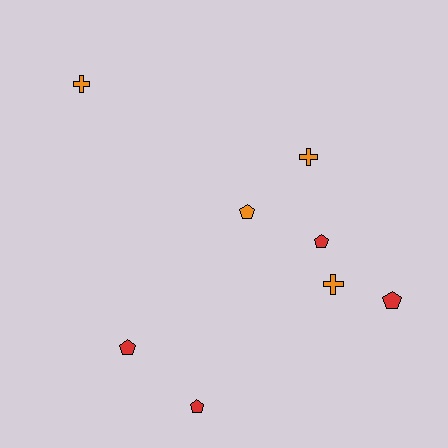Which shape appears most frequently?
Pentagon, with 5 objects.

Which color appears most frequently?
Red, with 4 objects.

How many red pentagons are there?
There are 4 red pentagons.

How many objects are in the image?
There are 8 objects.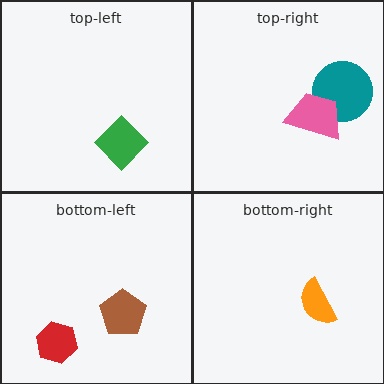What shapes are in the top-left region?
The green diamond.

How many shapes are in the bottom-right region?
1.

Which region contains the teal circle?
The top-right region.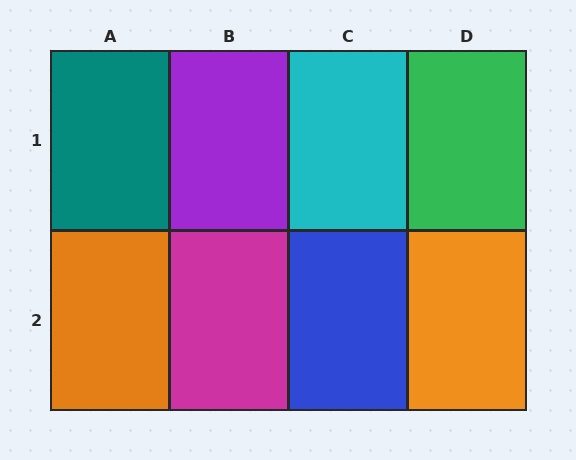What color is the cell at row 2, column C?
Blue.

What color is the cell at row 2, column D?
Orange.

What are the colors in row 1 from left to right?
Teal, purple, cyan, green.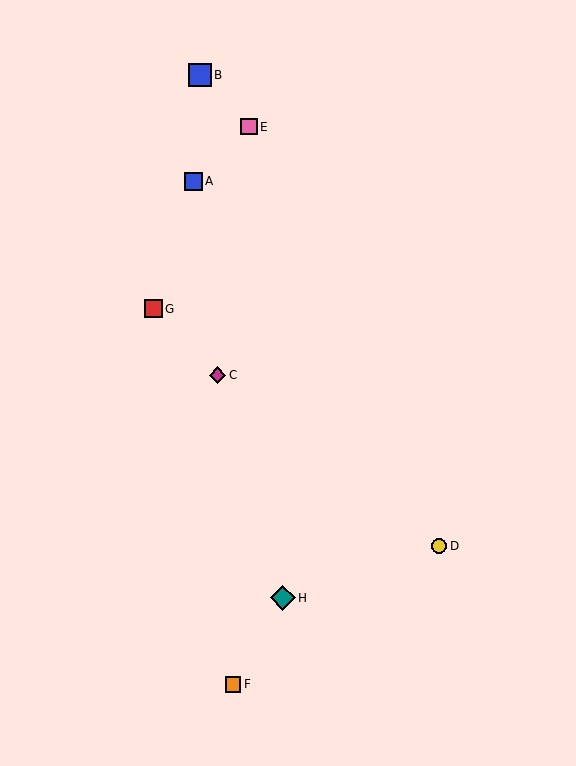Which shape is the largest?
The teal diamond (labeled H) is the largest.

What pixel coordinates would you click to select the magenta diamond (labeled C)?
Click at (218, 375) to select the magenta diamond C.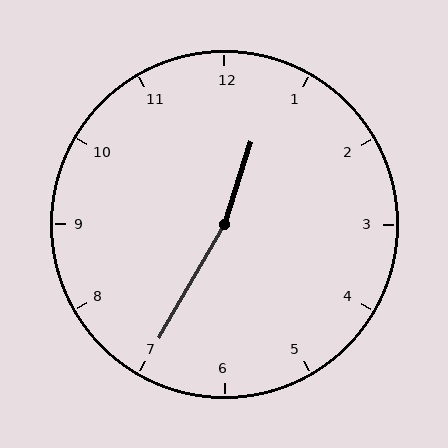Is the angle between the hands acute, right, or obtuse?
It is obtuse.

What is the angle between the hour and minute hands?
Approximately 168 degrees.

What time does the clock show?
12:35.